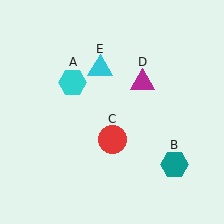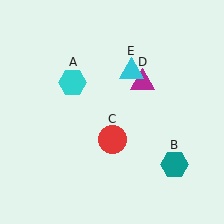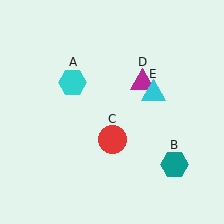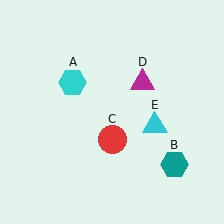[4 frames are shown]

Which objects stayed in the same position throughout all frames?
Cyan hexagon (object A) and teal hexagon (object B) and red circle (object C) and magenta triangle (object D) remained stationary.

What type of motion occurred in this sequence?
The cyan triangle (object E) rotated clockwise around the center of the scene.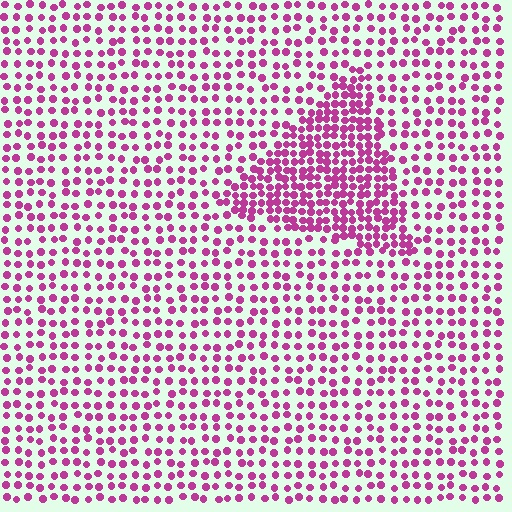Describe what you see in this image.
The image contains small magenta elements arranged at two different densities. A triangle-shaped region is visible where the elements are more densely packed than the surrounding area.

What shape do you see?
I see a triangle.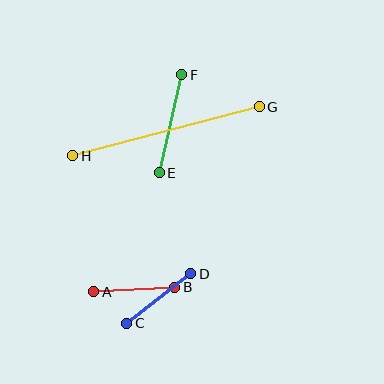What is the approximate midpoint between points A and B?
The midpoint is at approximately (134, 289) pixels.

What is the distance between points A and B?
The distance is approximately 81 pixels.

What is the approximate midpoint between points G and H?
The midpoint is at approximately (166, 131) pixels.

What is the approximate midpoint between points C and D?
The midpoint is at approximately (159, 299) pixels.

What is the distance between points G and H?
The distance is approximately 193 pixels.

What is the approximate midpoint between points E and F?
The midpoint is at approximately (170, 124) pixels.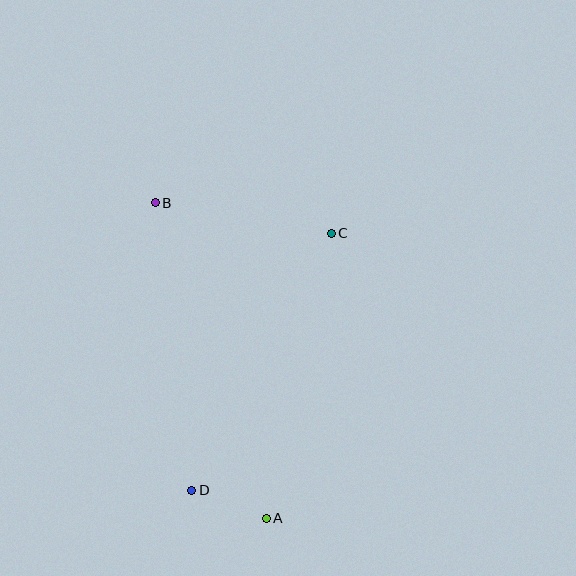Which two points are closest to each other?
Points A and D are closest to each other.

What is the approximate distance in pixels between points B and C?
The distance between B and C is approximately 179 pixels.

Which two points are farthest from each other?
Points A and B are farthest from each other.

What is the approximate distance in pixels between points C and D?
The distance between C and D is approximately 293 pixels.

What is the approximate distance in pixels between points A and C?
The distance between A and C is approximately 292 pixels.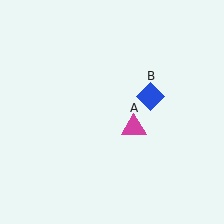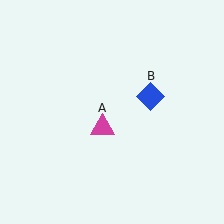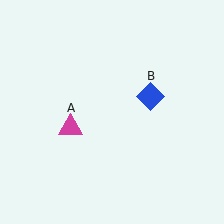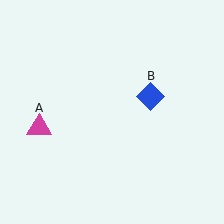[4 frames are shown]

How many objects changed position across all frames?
1 object changed position: magenta triangle (object A).